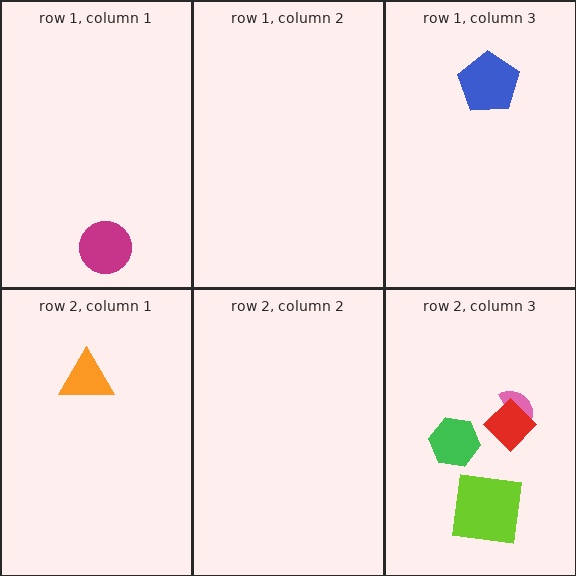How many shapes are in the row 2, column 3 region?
4.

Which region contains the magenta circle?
The row 1, column 1 region.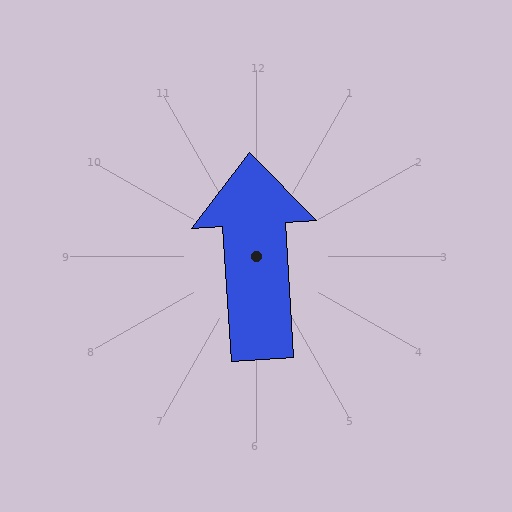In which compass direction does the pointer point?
North.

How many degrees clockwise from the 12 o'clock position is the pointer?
Approximately 356 degrees.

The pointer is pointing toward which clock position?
Roughly 12 o'clock.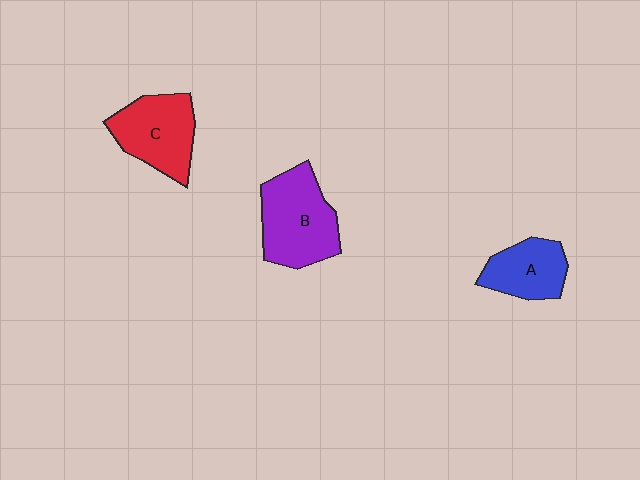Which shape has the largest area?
Shape B (purple).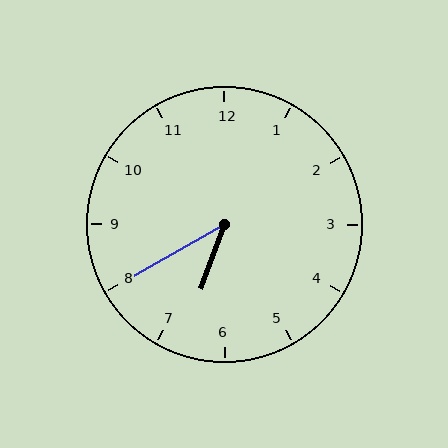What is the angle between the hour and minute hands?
Approximately 40 degrees.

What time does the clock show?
6:40.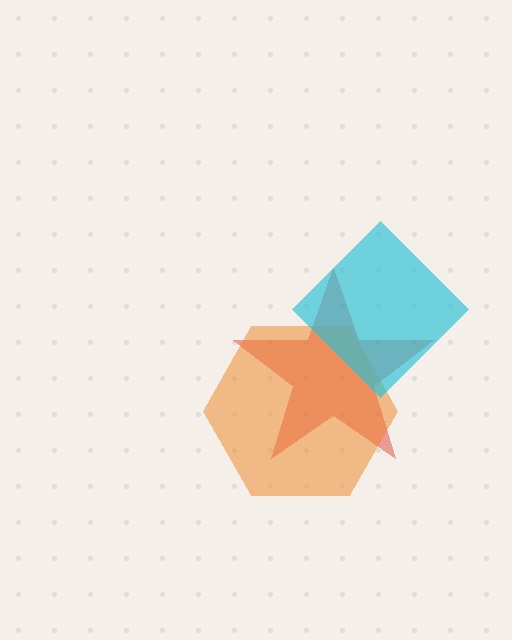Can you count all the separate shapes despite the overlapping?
Yes, there are 3 separate shapes.